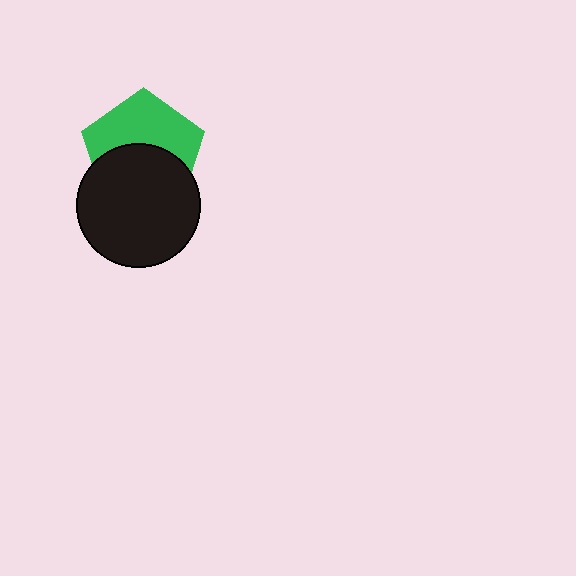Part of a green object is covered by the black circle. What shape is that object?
It is a pentagon.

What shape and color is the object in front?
The object in front is a black circle.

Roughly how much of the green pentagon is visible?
About half of it is visible (roughly 51%).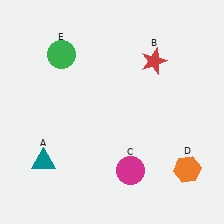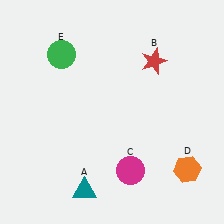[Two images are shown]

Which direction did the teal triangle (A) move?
The teal triangle (A) moved right.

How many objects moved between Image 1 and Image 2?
1 object moved between the two images.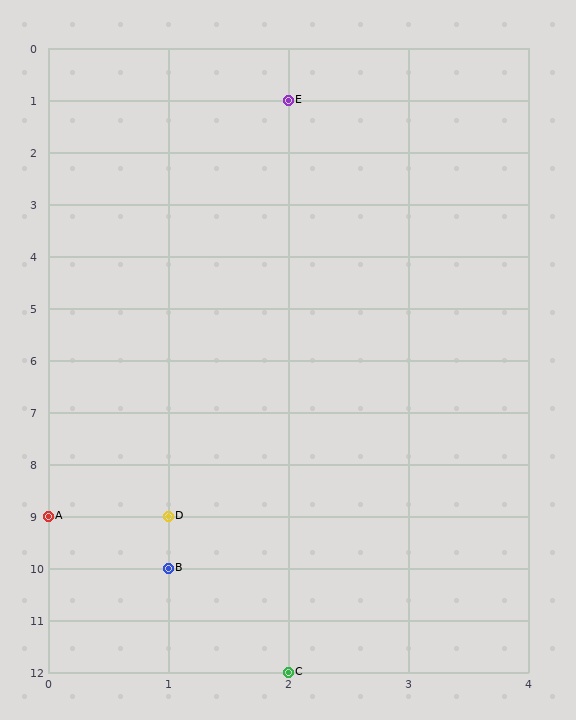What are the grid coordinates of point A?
Point A is at grid coordinates (0, 9).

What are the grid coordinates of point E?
Point E is at grid coordinates (2, 1).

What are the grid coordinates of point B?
Point B is at grid coordinates (1, 10).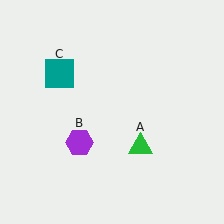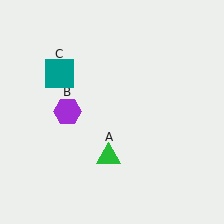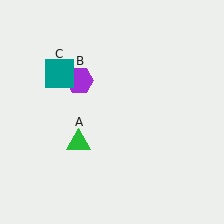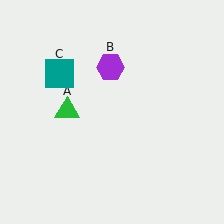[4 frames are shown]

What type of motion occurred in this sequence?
The green triangle (object A), purple hexagon (object B) rotated clockwise around the center of the scene.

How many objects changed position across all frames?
2 objects changed position: green triangle (object A), purple hexagon (object B).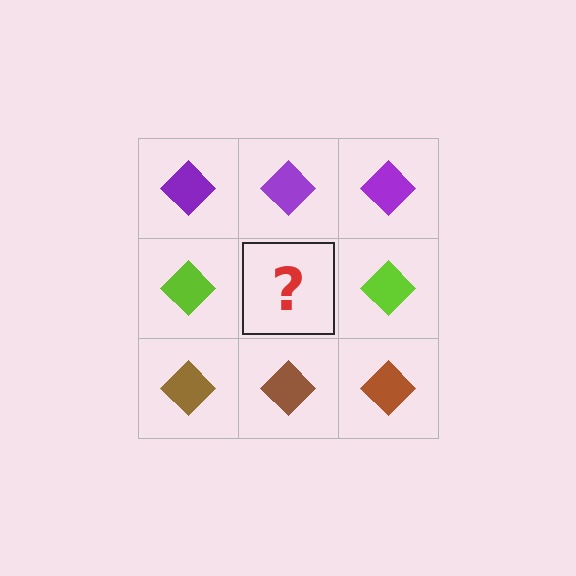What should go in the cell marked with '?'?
The missing cell should contain a lime diamond.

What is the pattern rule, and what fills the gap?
The rule is that each row has a consistent color. The gap should be filled with a lime diamond.